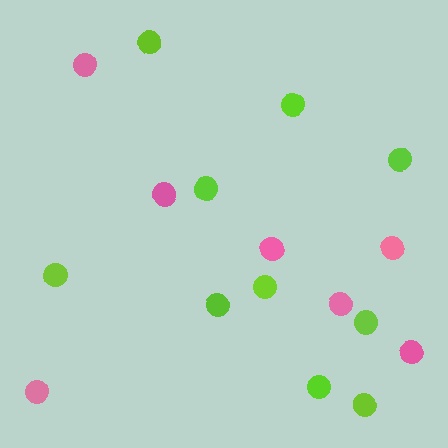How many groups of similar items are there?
There are 2 groups: one group of lime circles (10) and one group of pink circles (7).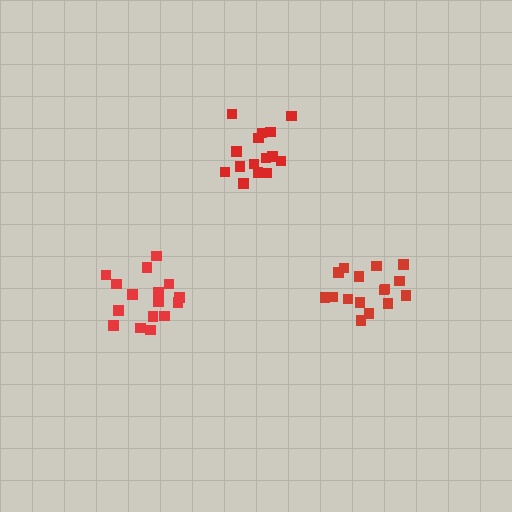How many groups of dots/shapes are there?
There are 3 groups.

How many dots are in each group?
Group 1: 16 dots, Group 2: 16 dots, Group 3: 15 dots (47 total).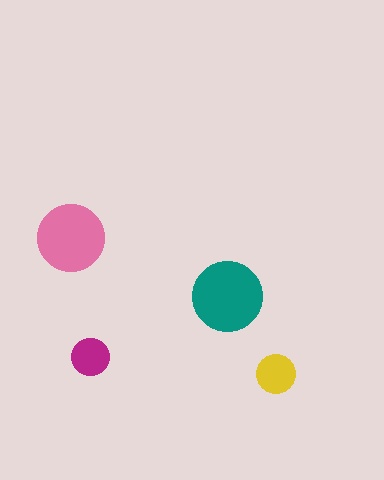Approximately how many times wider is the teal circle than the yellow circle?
About 2 times wider.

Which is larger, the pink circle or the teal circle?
The teal one.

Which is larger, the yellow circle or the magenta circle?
The yellow one.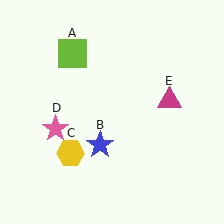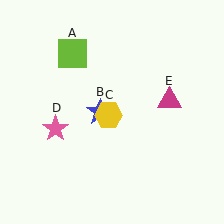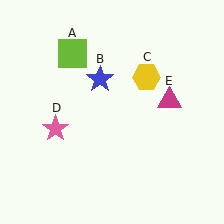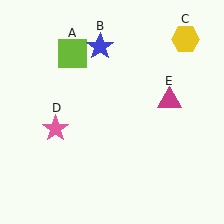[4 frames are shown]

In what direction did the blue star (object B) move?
The blue star (object B) moved up.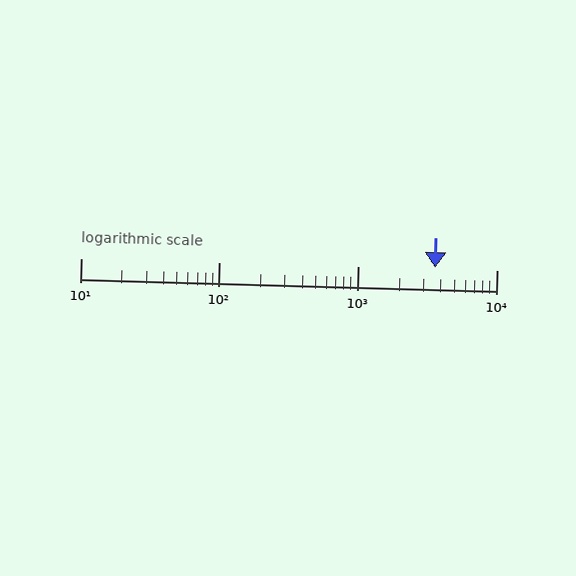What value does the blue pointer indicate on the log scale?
The pointer indicates approximately 3600.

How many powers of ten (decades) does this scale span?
The scale spans 3 decades, from 10 to 10000.